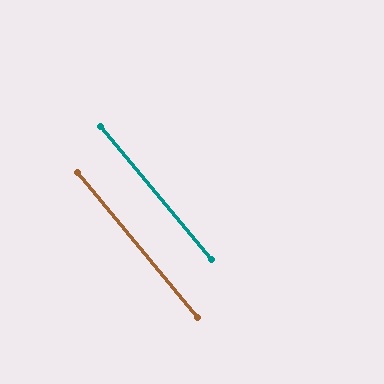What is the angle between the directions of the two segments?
Approximately 0 degrees.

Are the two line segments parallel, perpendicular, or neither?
Parallel — their directions differ by only 0.2°.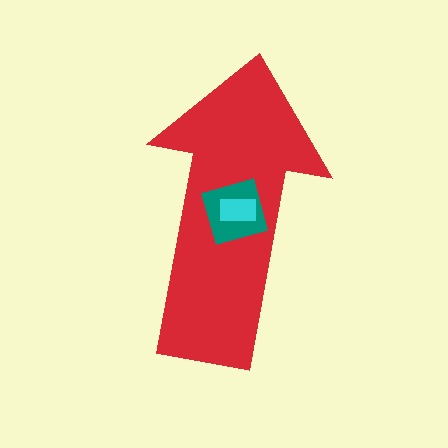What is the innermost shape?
The cyan rectangle.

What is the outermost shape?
The red arrow.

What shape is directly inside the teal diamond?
The cyan rectangle.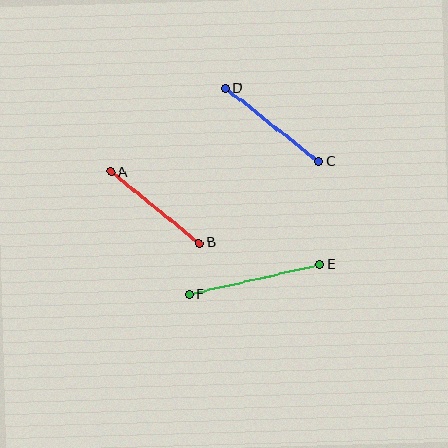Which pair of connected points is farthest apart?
Points E and F are farthest apart.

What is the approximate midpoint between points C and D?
The midpoint is at approximately (272, 125) pixels.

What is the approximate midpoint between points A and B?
The midpoint is at approximately (155, 207) pixels.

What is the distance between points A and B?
The distance is approximately 114 pixels.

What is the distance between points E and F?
The distance is approximately 134 pixels.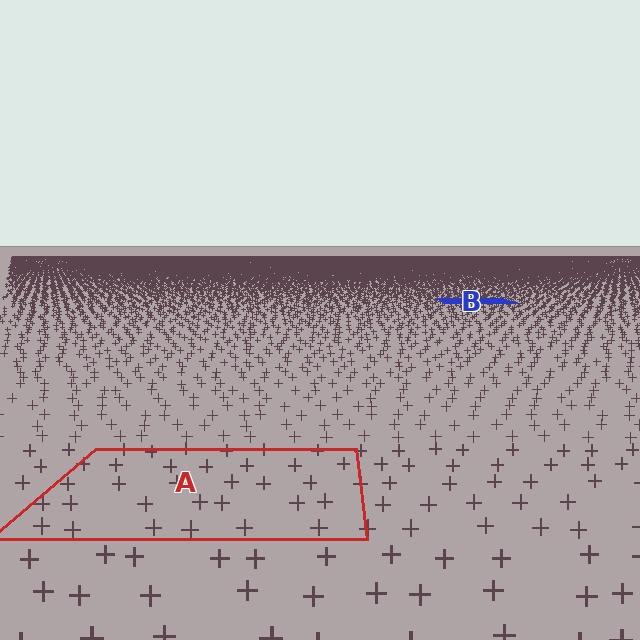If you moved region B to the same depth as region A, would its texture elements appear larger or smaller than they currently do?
They would appear larger. At a closer depth, the same texture elements are projected at a bigger on-screen size.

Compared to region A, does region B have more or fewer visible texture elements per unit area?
Region B has more texture elements per unit area — they are packed more densely because it is farther away.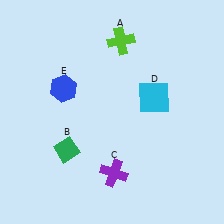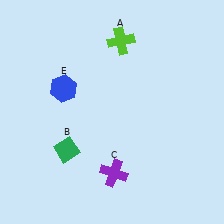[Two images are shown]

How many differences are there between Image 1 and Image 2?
There is 1 difference between the two images.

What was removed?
The cyan square (D) was removed in Image 2.